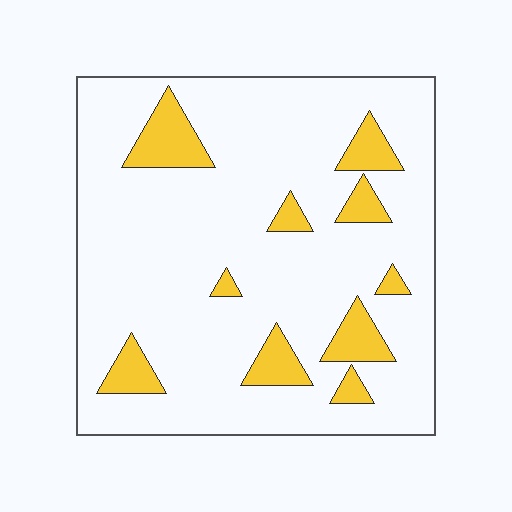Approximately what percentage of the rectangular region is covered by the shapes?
Approximately 15%.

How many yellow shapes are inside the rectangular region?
10.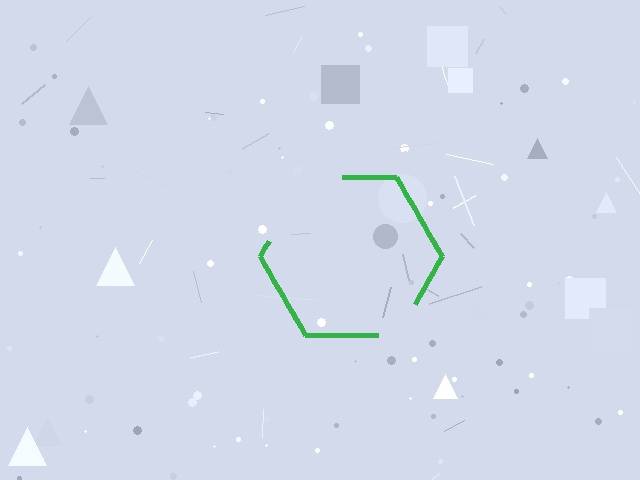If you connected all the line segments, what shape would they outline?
They would outline a hexagon.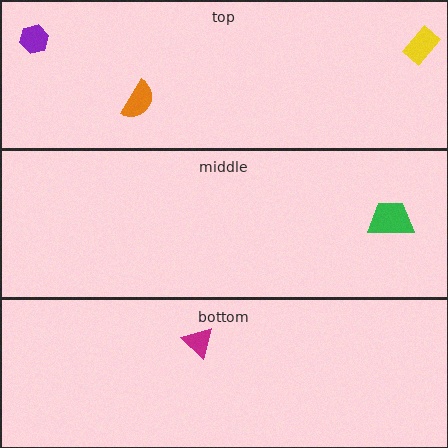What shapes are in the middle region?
The green trapezoid.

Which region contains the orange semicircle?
The top region.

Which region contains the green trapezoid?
The middle region.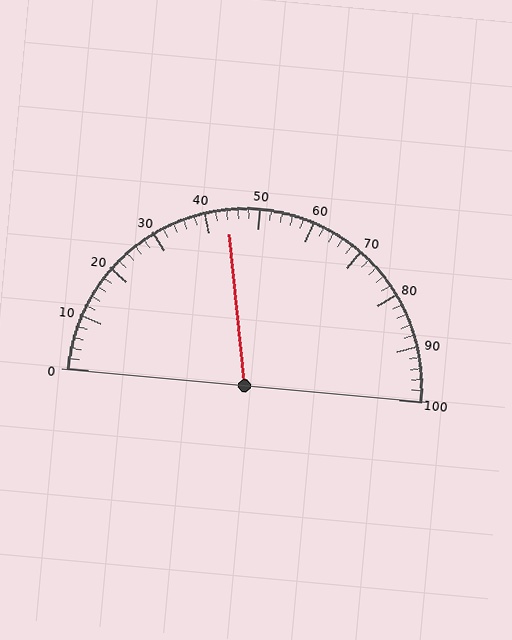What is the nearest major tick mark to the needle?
The nearest major tick mark is 40.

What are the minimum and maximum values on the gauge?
The gauge ranges from 0 to 100.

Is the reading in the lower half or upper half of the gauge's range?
The reading is in the lower half of the range (0 to 100).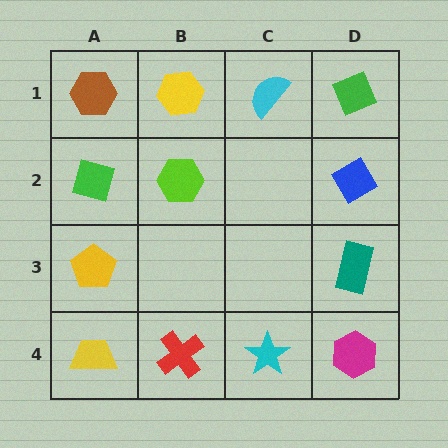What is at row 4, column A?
A yellow trapezoid.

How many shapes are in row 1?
4 shapes.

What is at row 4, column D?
A magenta hexagon.